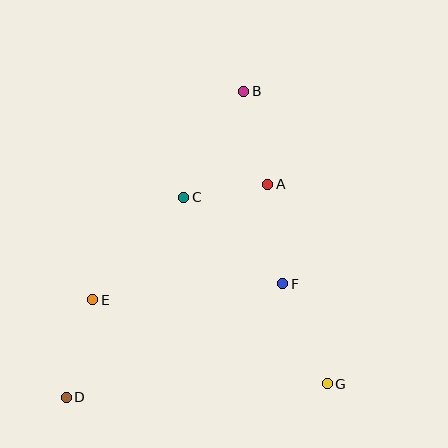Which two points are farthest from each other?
Points B and D are farthest from each other.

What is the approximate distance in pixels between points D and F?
The distance between D and F is approximately 244 pixels.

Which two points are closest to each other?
Points A and C are closest to each other.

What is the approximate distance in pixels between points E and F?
The distance between E and F is approximately 190 pixels.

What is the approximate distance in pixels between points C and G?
The distance between C and G is approximately 236 pixels.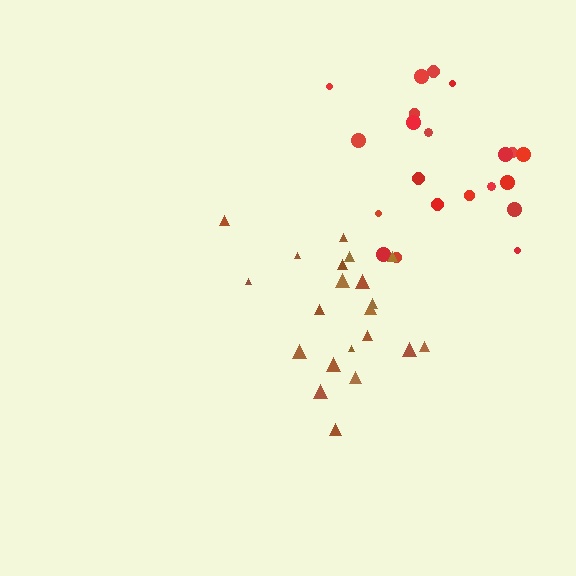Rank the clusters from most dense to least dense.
red, brown.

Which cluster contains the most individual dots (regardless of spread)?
Red (21).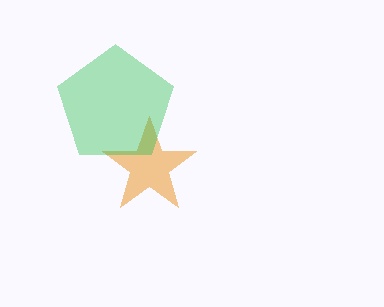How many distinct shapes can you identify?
There are 2 distinct shapes: an orange star, a green pentagon.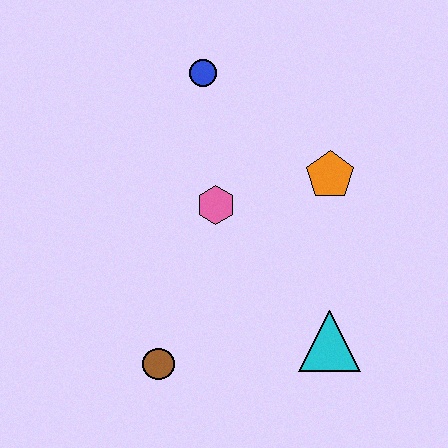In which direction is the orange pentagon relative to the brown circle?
The orange pentagon is above the brown circle.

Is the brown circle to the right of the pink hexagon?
No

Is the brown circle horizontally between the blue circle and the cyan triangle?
No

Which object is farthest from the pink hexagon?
The cyan triangle is farthest from the pink hexagon.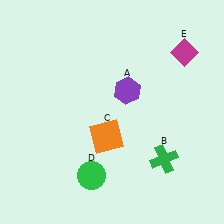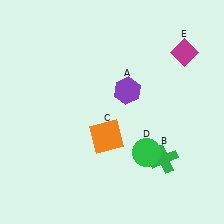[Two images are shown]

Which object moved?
The green circle (D) moved right.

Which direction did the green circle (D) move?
The green circle (D) moved right.